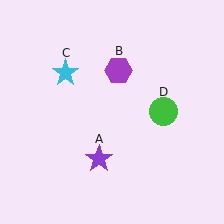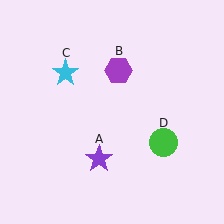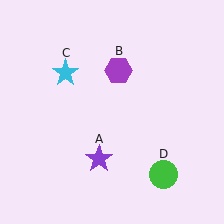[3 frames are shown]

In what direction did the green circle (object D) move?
The green circle (object D) moved down.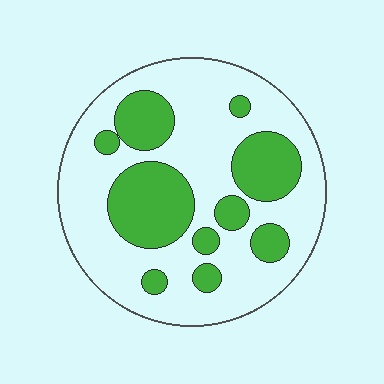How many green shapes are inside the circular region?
10.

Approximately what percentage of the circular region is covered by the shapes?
Approximately 30%.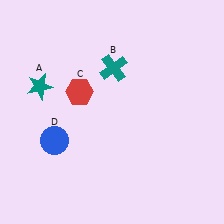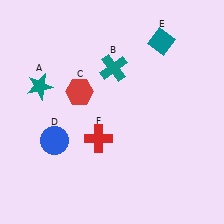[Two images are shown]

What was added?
A teal diamond (E), a red cross (F) were added in Image 2.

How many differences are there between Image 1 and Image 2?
There are 2 differences between the two images.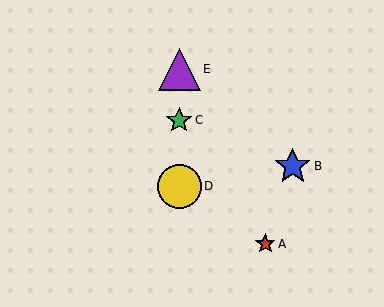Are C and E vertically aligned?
Yes, both are at x≈179.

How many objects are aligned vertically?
3 objects (C, D, E) are aligned vertically.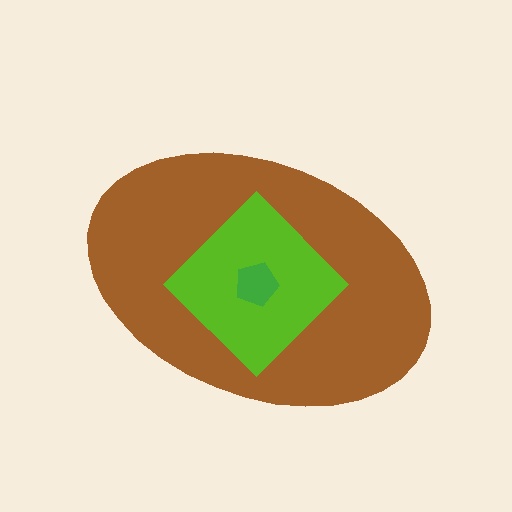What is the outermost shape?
The brown ellipse.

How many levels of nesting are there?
3.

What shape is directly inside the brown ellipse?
The lime diamond.